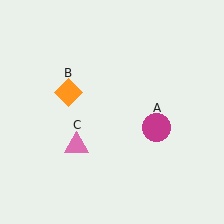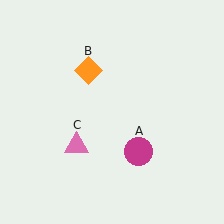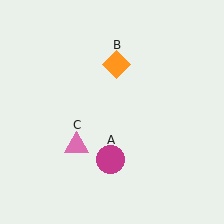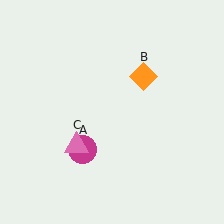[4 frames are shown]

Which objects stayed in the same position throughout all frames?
Pink triangle (object C) remained stationary.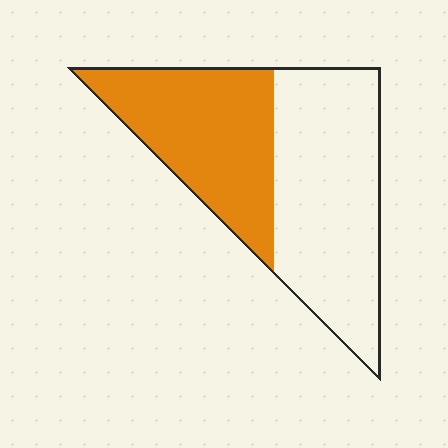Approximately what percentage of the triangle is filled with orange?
Approximately 45%.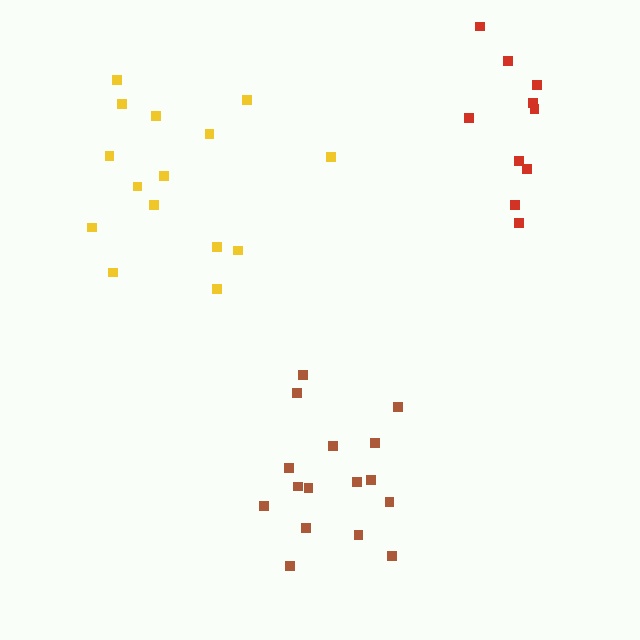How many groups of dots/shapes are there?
There are 3 groups.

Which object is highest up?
The red cluster is topmost.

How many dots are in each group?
Group 1: 15 dots, Group 2: 16 dots, Group 3: 10 dots (41 total).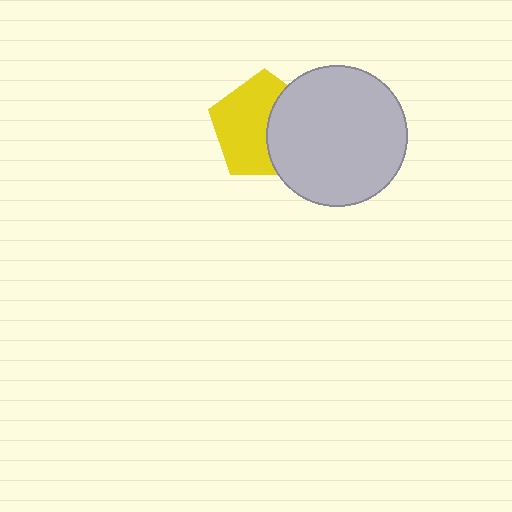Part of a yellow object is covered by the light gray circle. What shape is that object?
It is a pentagon.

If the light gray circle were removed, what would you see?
You would see the complete yellow pentagon.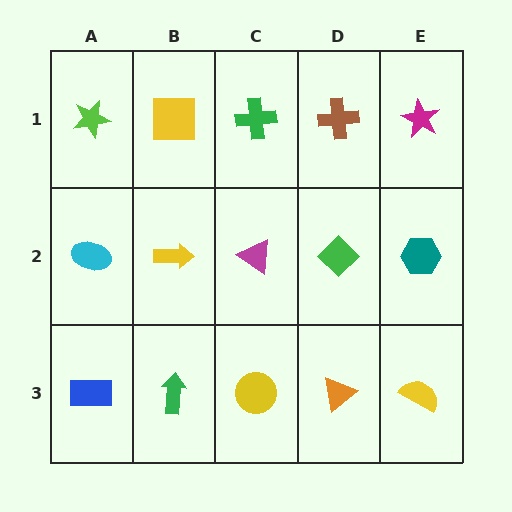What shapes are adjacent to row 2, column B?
A yellow square (row 1, column B), a green arrow (row 3, column B), a cyan ellipse (row 2, column A), a magenta triangle (row 2, column C).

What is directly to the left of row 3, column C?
A green arrow.